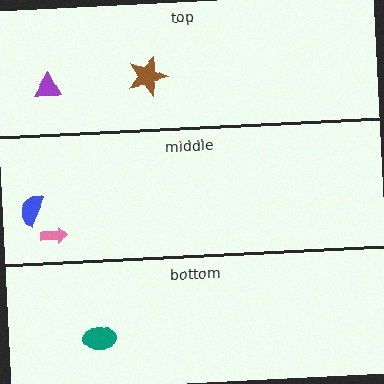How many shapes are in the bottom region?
1.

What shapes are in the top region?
The brown star, the purple triangle.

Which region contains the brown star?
The top region.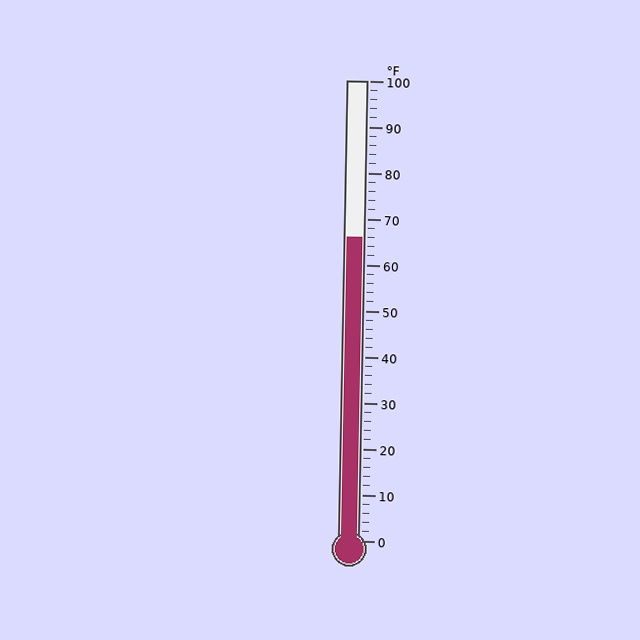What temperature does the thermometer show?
The thermometer shows approximately 66°F.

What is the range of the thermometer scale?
The thermometer scale ranges from 0°F to 100°F.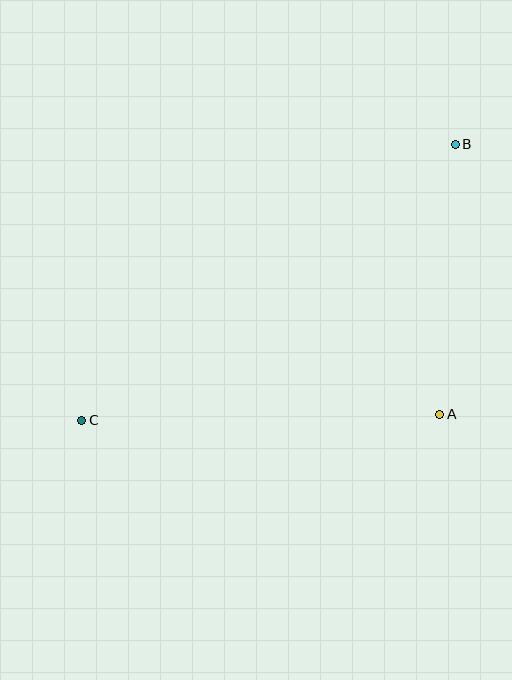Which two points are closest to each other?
Points A and B are closest to each other.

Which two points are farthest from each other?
Points B and C are farthest from each other.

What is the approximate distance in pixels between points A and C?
The distance between A and C is approximately 358 pixels.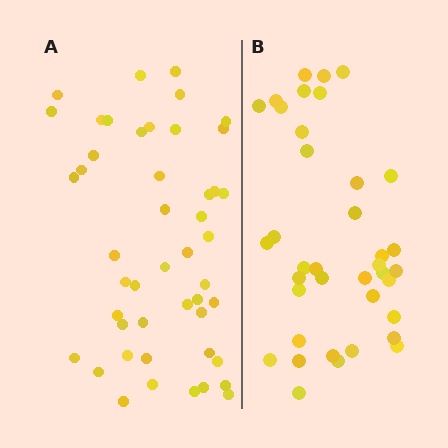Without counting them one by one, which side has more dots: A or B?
Region A (the left region) has more dots.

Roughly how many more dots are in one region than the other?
Region A has roughly 8 or so more dots than region B.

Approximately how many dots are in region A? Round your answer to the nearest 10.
About 50 dots. (The exact count is 47, which rounds to 50.)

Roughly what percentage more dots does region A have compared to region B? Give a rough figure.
About 25% more.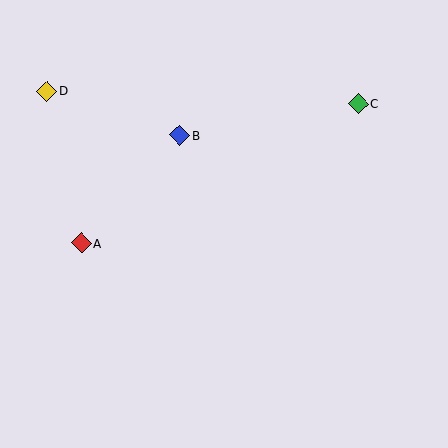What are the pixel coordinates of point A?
Point A is at (81, 243).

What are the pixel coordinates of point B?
Point B is at (180, 135).